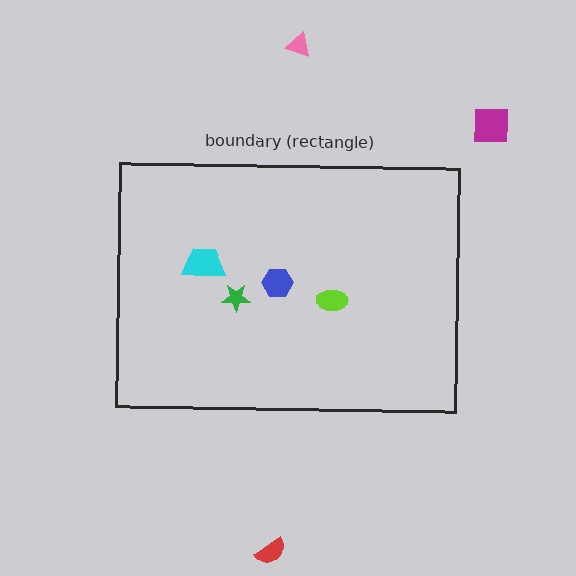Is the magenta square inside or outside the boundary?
Outside.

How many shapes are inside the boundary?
4 inside, 3 outside.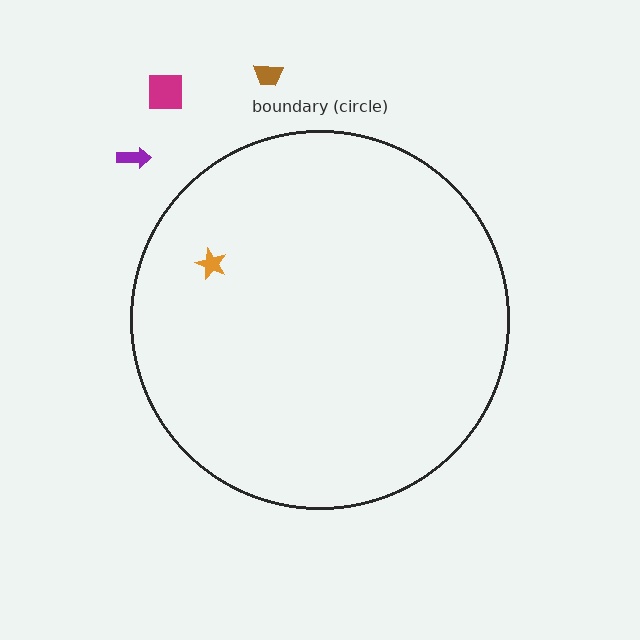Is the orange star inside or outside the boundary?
Inside.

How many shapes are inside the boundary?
1 inside, 3 outside.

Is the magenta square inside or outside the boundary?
Outside.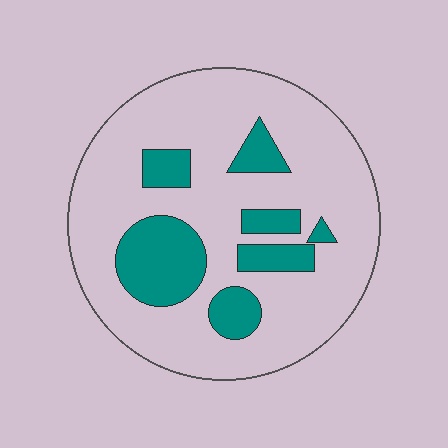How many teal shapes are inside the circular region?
7.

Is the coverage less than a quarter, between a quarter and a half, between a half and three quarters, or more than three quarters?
Less than a quarter.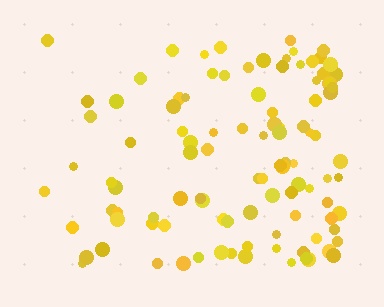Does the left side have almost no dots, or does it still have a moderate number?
Still a moderate number, just noticeably fewer than the right.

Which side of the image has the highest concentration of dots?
The right.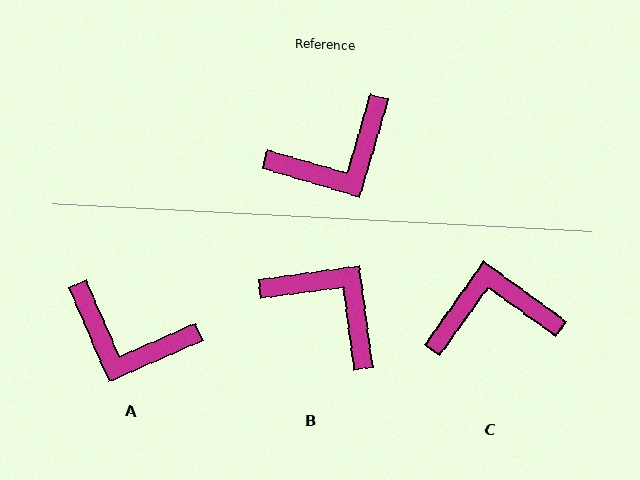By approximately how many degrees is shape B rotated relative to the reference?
Approximately 114 degrees counter-clockwise.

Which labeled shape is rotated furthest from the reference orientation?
C, about 161 degrees away.